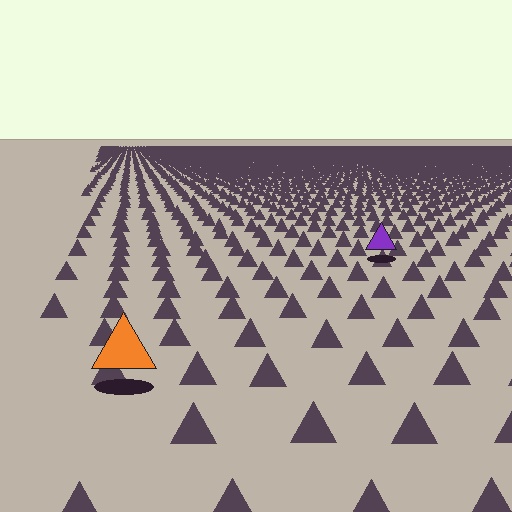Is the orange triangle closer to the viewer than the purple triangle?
Yes. The orange triangle is closer — you can tell from the texture gradient: the ground texture is coarser near it.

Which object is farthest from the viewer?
The purple triangle is farthest from the viewer. It appears smaller and the ground texture around it is denser.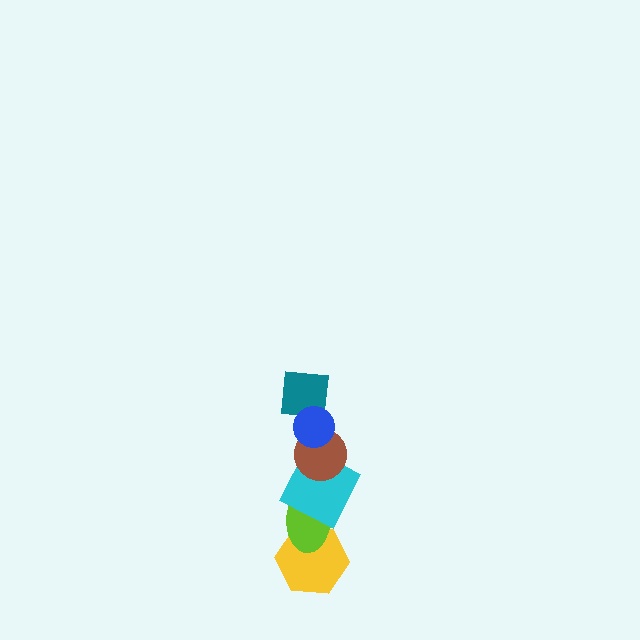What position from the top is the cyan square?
The cyan square is 4th from the top.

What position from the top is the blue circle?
The blue circle is 1st from the top.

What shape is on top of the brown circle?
The teal square is on top of the brown circle.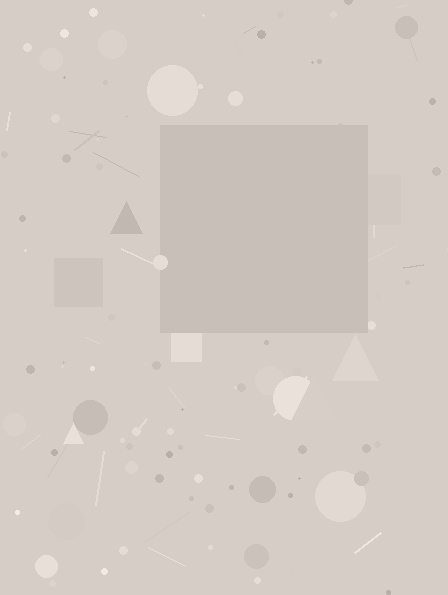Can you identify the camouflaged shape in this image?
The camouflaged shape is a square.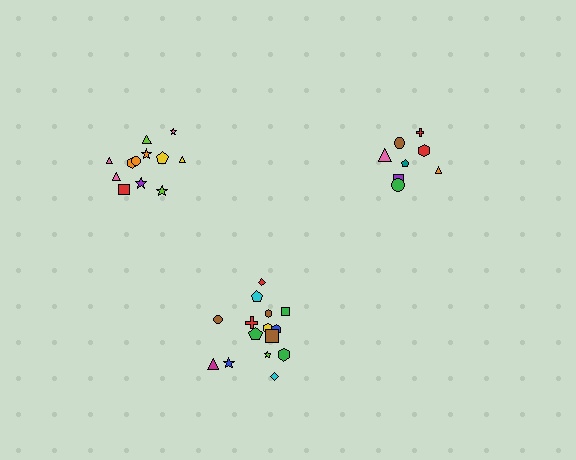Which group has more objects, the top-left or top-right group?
The top-left group.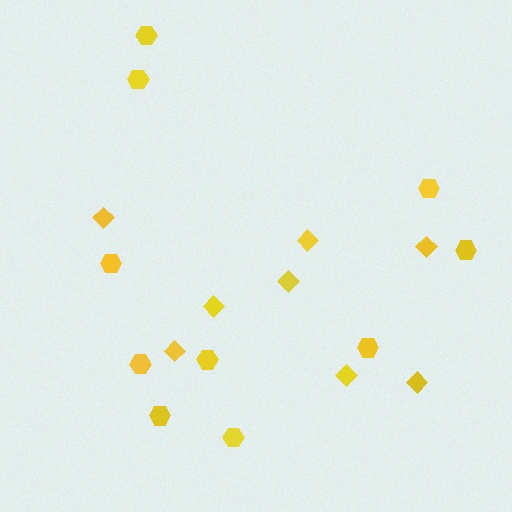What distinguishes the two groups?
There are 2 groups: one group of diamonds (8) and one group of hexagons (10).